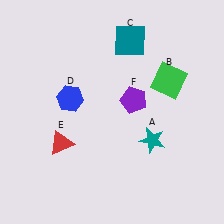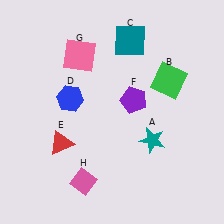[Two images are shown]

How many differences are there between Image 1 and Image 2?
There are 2 differences between the two images.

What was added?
A pink square (G), a pink diamond (H) were added in Image 2.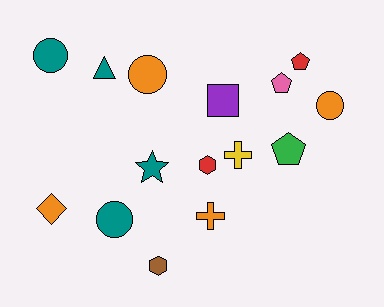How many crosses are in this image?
There are 2 crosses.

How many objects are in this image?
There are 15 objects.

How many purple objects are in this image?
There is 1 purple object.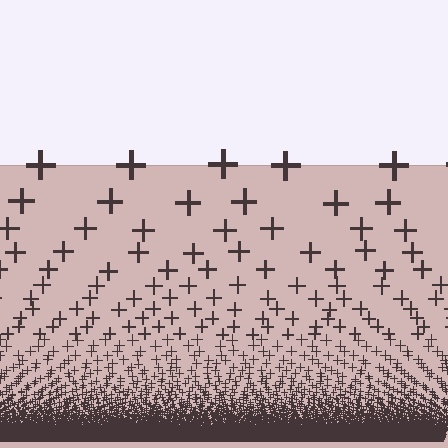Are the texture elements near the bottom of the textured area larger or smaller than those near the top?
Smaller. The gradient is inverted — elements near the bottom are smaller and denser.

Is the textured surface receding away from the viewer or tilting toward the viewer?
The surface appears to tilt toward the viewer. Texture elements get larger and sparser toward the top.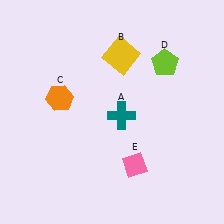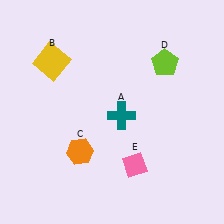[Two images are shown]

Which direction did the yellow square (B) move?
The yellow square (B) moved left.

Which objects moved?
The objects that moved are: the yellow square (B), the orange hexagon (C).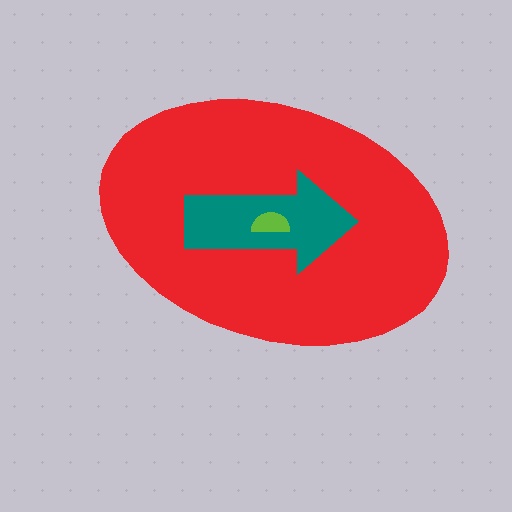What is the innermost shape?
The lime semicircle.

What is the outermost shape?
The red ellipse.